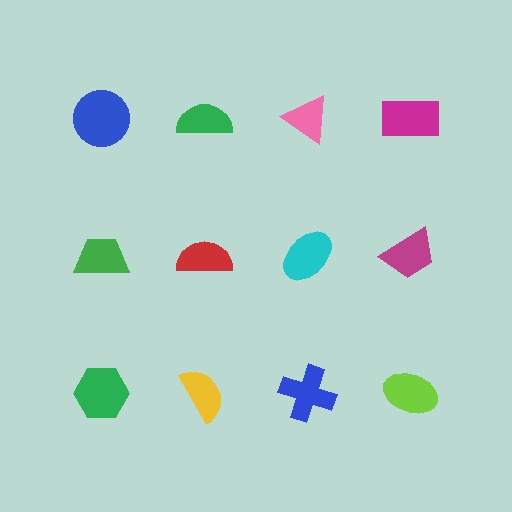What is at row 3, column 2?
A yellow semicircle.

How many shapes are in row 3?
4 shapes.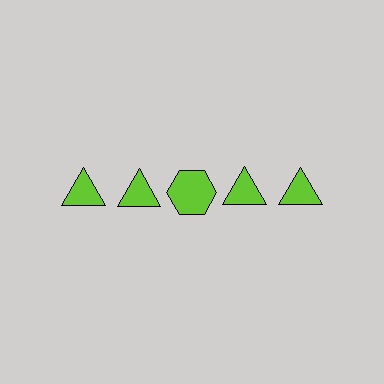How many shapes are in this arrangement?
There are 5 shapes arranged in a grid pattern.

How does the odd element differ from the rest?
It has a different shape: hexagon instead of triangle.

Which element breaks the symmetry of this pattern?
The lime hexagon in the top row, center column breaks the symmetry. All other shapes are lime triangles.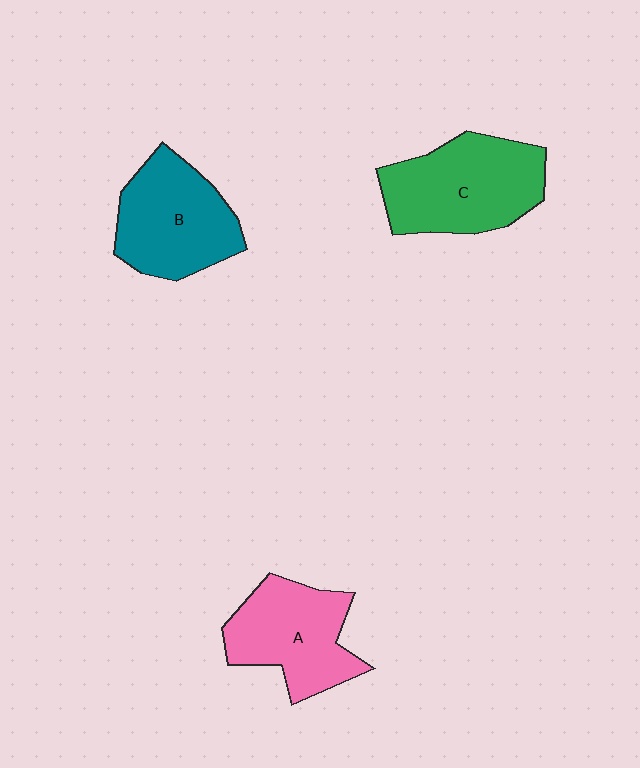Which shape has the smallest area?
Shape A (pink).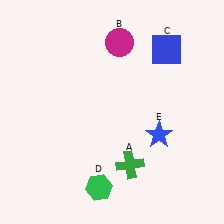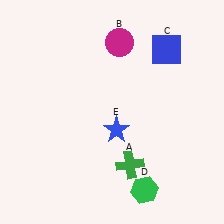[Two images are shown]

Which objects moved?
The objects that moved are: the green hexagon (D), the blue star (E).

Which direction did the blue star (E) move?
The blue star (E) moved left.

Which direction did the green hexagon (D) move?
The green hexagon (D) moved right.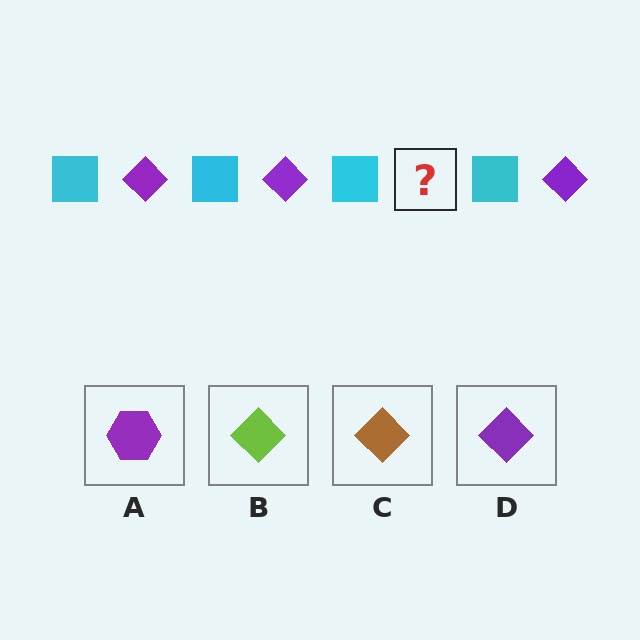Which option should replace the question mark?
Option D.